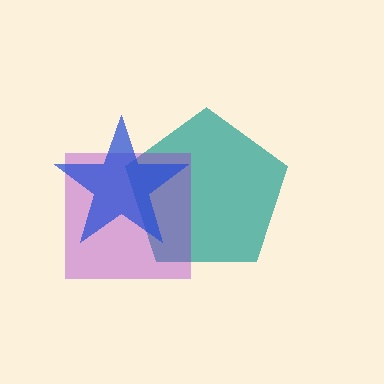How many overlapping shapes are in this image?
There are 3 overlapping shapes in the image.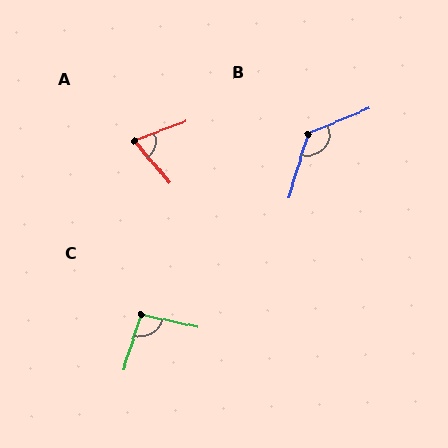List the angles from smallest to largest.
A (70°), C (96°), B (129°).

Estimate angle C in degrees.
Approximately 96 degrees.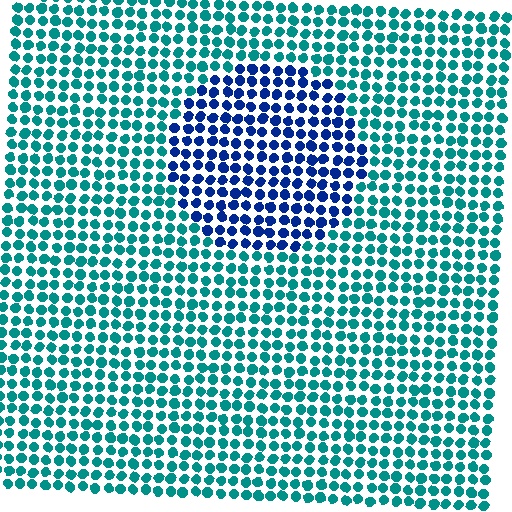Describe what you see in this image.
The image is filled with small teal elements in a uniform arrangement. A circle-shaped region is visible where the elements are tinted to a slightly different hue, forming a subtle color boundary.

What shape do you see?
I see a circle.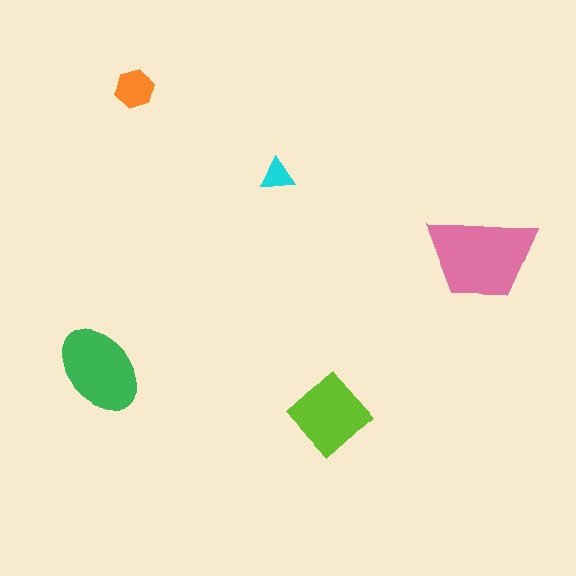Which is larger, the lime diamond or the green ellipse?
The green ellipse.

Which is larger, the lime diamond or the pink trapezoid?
The pink trapezoid.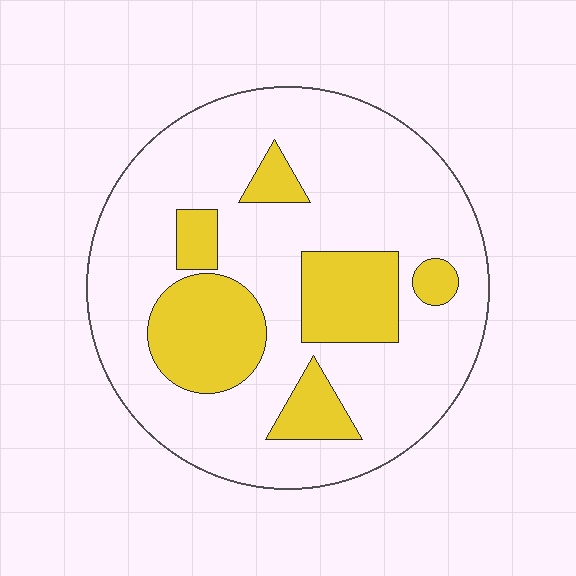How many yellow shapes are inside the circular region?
6.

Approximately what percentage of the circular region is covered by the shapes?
Approximately 25%.